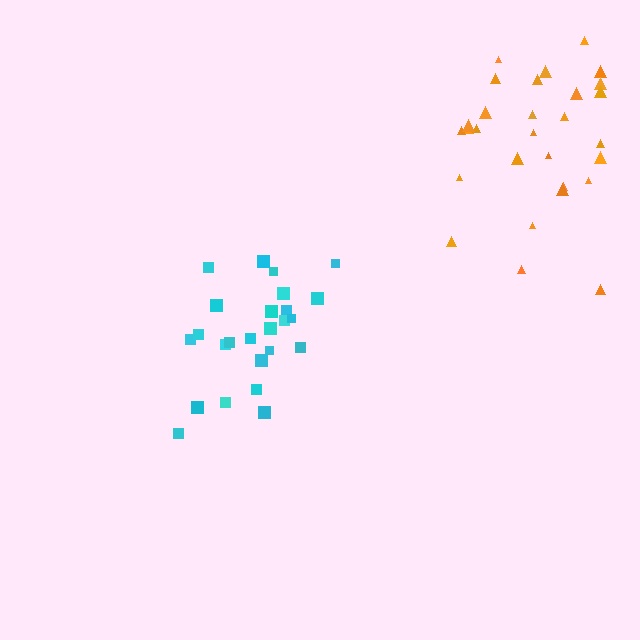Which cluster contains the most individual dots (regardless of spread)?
Orange (29).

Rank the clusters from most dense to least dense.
cyan, orange.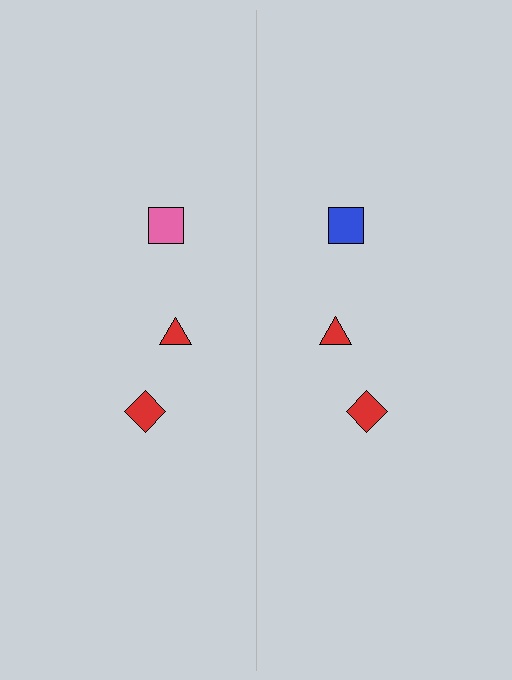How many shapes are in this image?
There are 6 shapes in this image.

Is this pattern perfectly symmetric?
No, the pattern is not perfectly symmetric. The blue square on the right side breaks the symmetry — its mirror counterpart is pink.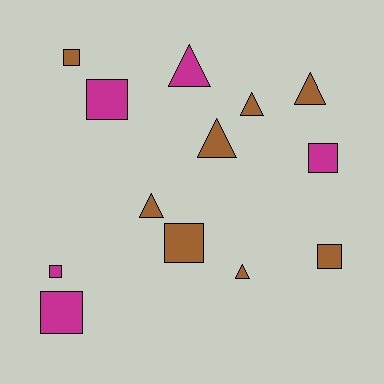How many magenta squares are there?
There are 4 magenta squares.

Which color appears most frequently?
Brown, with 8 objects.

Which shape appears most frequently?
Square, with 7 objects.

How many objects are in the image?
There are 13 objects.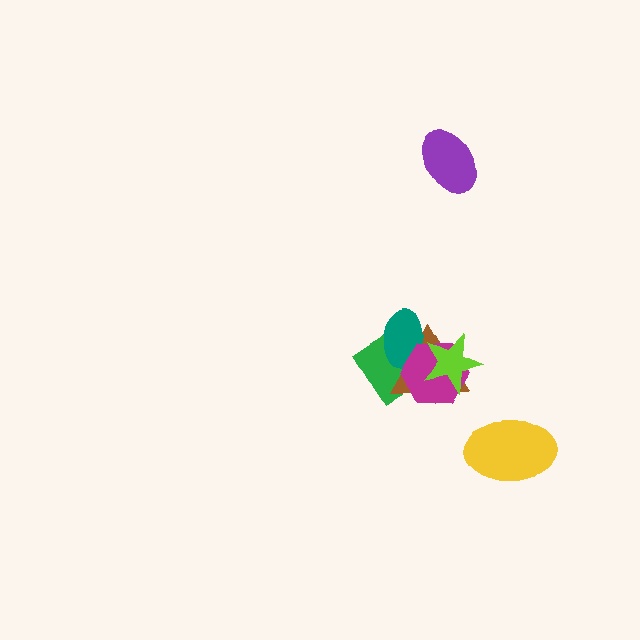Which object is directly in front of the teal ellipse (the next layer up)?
The magenta hexagon is directly in front of the teal ellipse.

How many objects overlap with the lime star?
3 objects overlap with the lime star.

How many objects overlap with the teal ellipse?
4 objects overlap with the teal ellipse.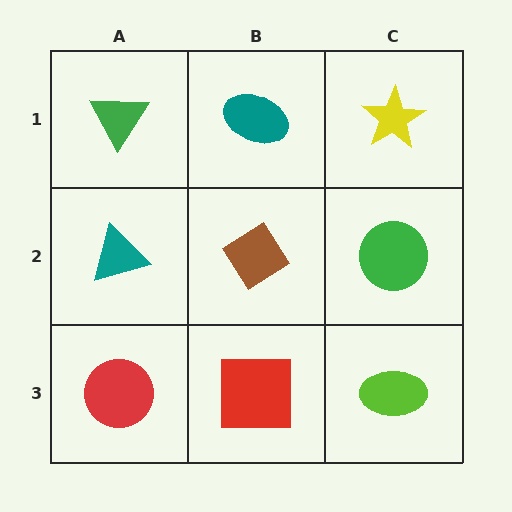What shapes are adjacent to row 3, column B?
A brown diamond (row 2, column B), a red circle (row 3, column A), a lime ellipse (row 3, column C).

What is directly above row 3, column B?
A brown diamond.